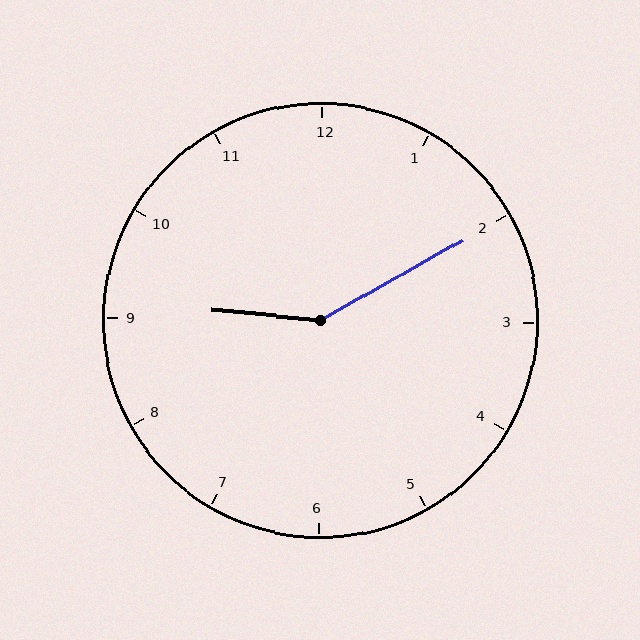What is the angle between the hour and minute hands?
Approximately 145 degrees.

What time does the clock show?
9:10.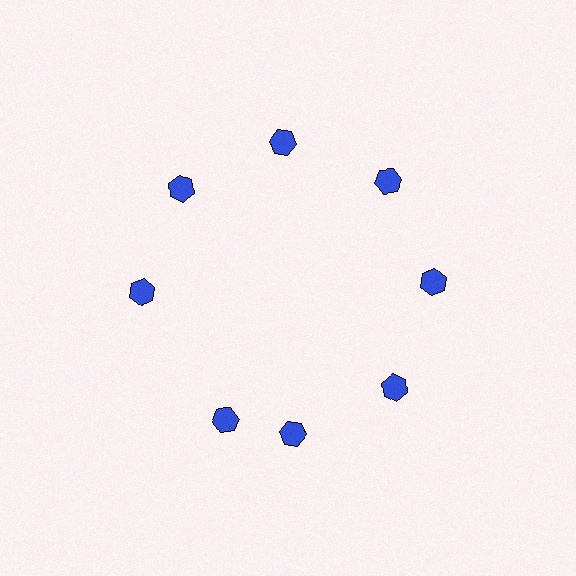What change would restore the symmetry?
The symmetry would be restored by rotating it back into even spacing with its neighbors so that all 8 hexagons sit at equal angles and equal distance from the center.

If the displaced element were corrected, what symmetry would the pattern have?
It would have 8-fold rotational symmetry — the pattern would map onto itself every 45 degrees.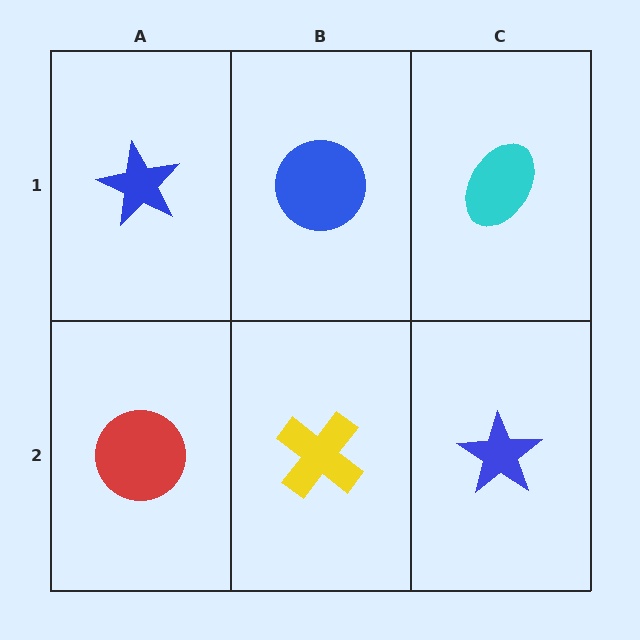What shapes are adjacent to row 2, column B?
A blue circle (row 1, column B), a red circle (row 2, column A), a blue star (row 2, column C).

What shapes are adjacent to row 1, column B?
A yellow cross (row 2, column B), a blue star (row 1, column A), a cyan ellipse (row 1, column C).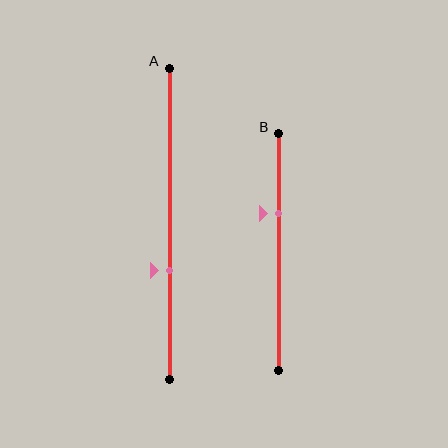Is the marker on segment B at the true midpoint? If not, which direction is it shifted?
No, the marker on segment B is shifted upward by about 16% of the segment length.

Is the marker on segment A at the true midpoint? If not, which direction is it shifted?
No, the marker on segment A is shifted downward by about 15% of the segment length.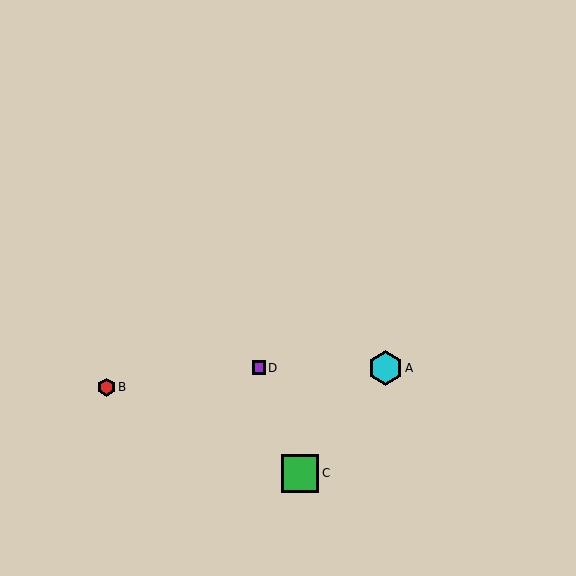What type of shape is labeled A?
Shape A is a cyan hexagon.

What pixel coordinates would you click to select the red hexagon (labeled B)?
Click at (106, 387) to select the red hexagon B.